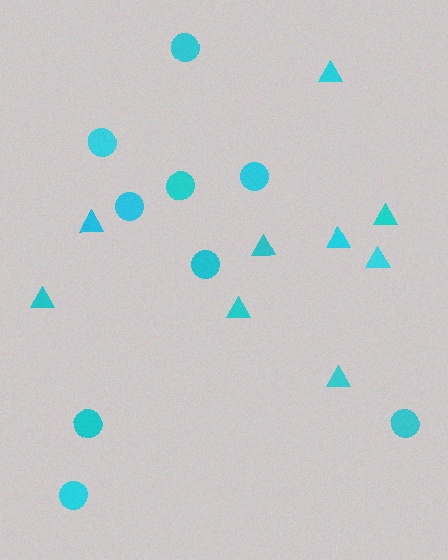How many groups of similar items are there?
There are 2 groups: one group of circles (9) and one group of triangles (9).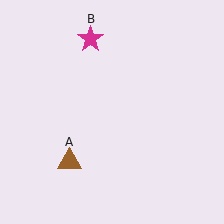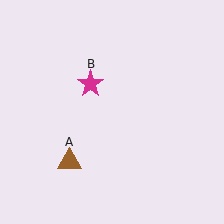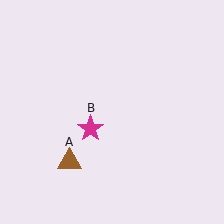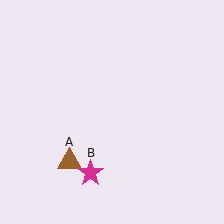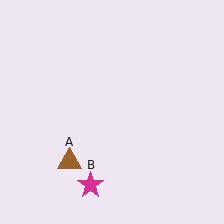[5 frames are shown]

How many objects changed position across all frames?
1 object changed position: magenta star (object B).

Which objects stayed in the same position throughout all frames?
Brown triangle (object A) remained stationary.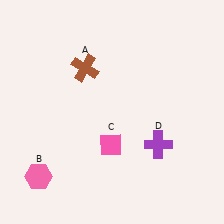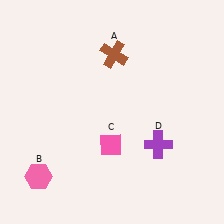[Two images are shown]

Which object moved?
The brown cross (A) moved right.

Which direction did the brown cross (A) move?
The brown cross (A) moved right.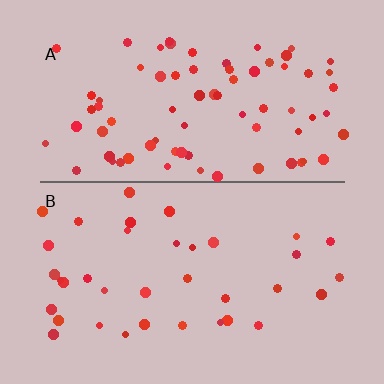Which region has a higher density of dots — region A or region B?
A (the top).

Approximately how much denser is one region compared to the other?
Approximately 2.1× — region A over region B.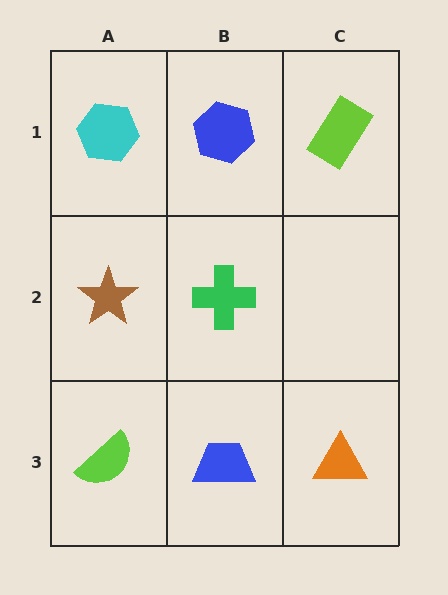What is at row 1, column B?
A blue hexagon.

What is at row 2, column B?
A green cross.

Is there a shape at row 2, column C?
No, that cell is empty.